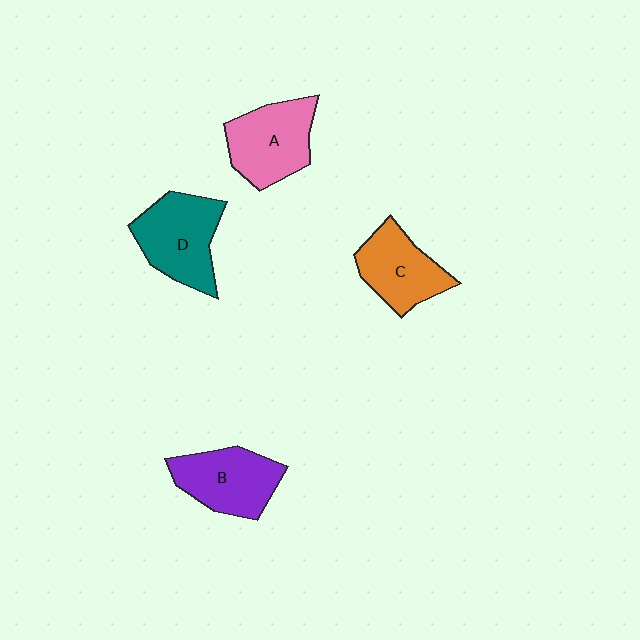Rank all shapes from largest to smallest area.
From largest to smallest: D (teal), A (pink), B (purple), C (orange).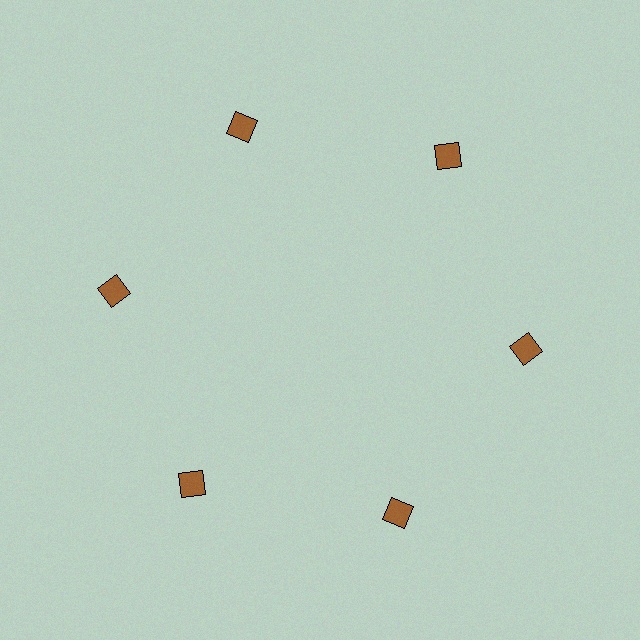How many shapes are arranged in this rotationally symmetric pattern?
There are 6 shapes, arranged in 6 groups of 1.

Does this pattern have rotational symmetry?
Yes, this pattern has 6-fold rotational symmetry. It looks the same after rotating 60 degrees around the center.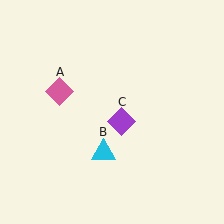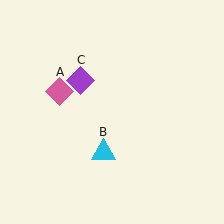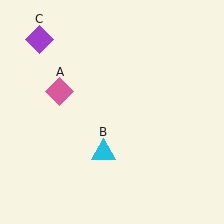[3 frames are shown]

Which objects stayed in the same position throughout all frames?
Pink diamond (object A) and cyan triangle (object B) remained stationary.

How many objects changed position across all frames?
1 object changed position: purple diamond (object C).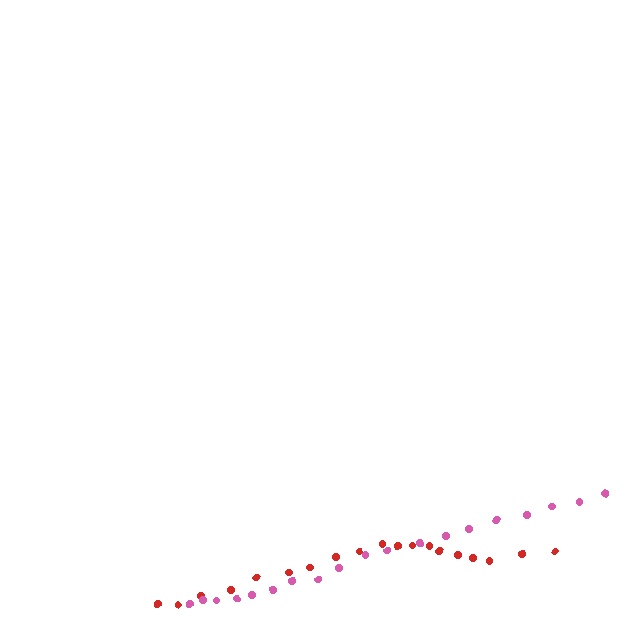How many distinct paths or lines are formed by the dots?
There are 2 distinct paths.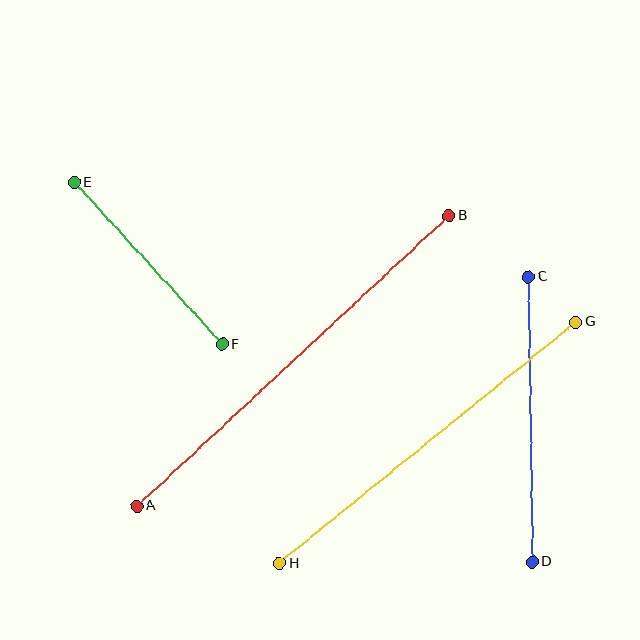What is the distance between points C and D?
The distance is approximately 285 pixels.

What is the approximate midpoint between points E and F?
The midpoint is at approximately (148, 263) pixels.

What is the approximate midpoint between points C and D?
The midpoint is at approximately (530, 419) pixels.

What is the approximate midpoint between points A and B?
The midpoint is at approximately (293, 361) pixels.